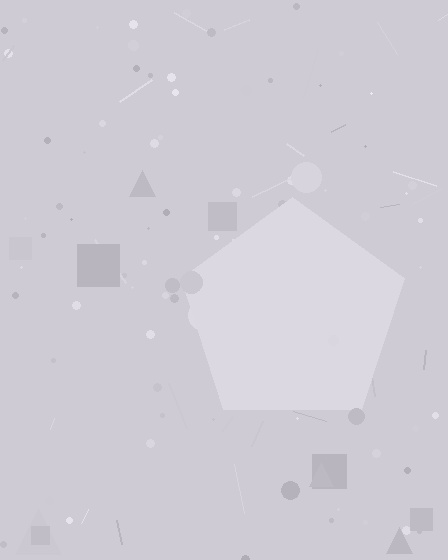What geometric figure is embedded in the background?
A pentagon is embedded in the background.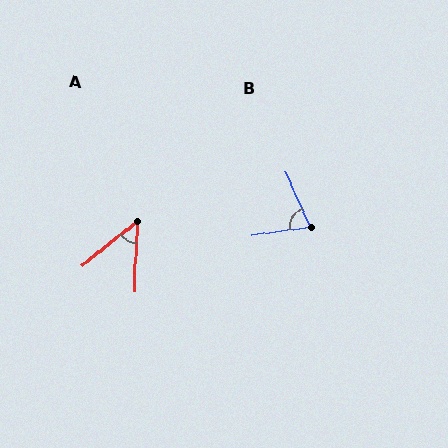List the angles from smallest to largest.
A (49°), B (73°).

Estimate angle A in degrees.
Approximately 49 degrees.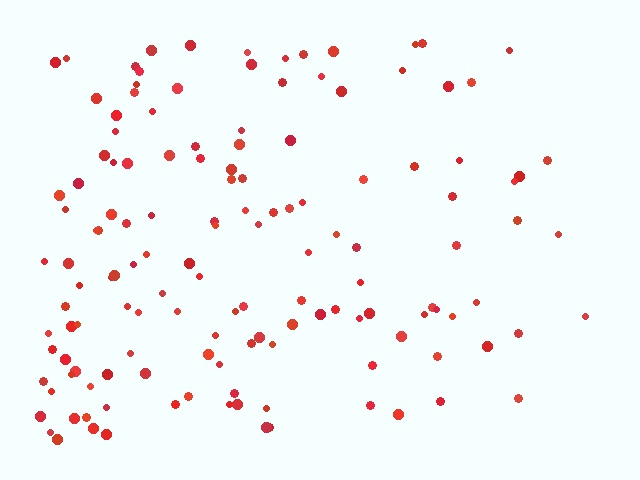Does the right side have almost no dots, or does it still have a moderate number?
Still a moderate number, just noticeably fewer than the left.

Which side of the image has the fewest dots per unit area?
The right.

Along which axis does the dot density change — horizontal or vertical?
Horizontal.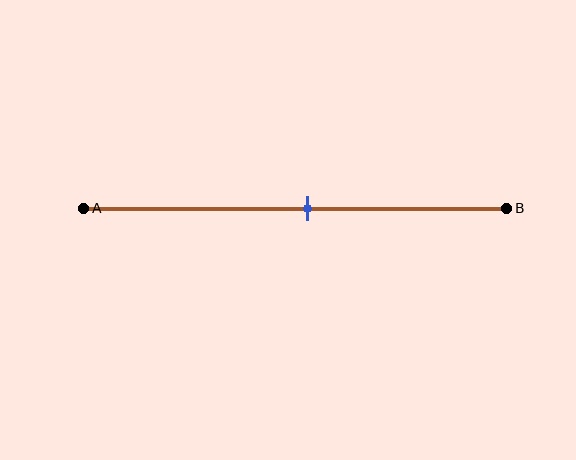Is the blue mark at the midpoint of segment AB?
No, the mark is at about 55% from A, not at the 50% midpoint.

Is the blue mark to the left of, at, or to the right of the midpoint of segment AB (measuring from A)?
The blue mark is to the right of the midpoint of segment AB.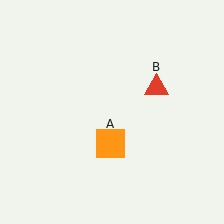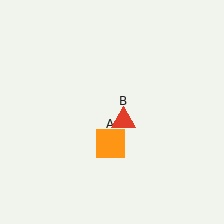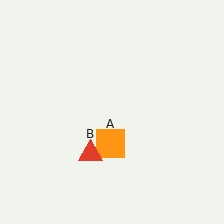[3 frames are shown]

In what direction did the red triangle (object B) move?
The red triangle (object B) moved down and to the left.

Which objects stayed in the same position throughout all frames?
Orange square (object A) remained stationary.